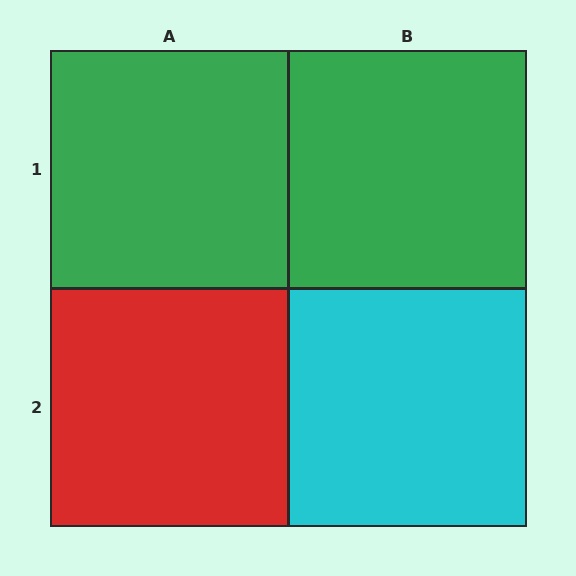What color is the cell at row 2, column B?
Cyan.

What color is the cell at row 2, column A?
Red.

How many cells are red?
1 cell is red.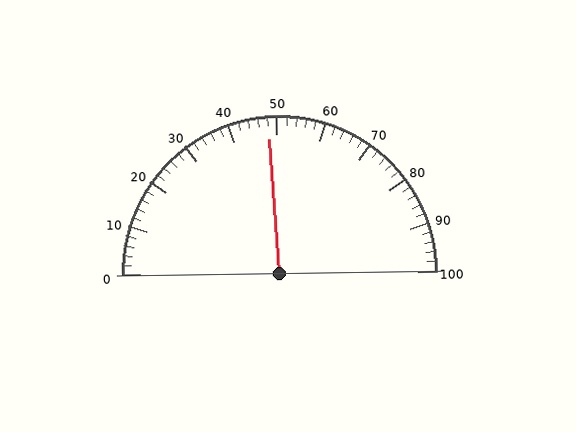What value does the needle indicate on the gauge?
The needle indicates approximately 48.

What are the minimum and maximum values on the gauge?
The gauge ranges from 0 to 100.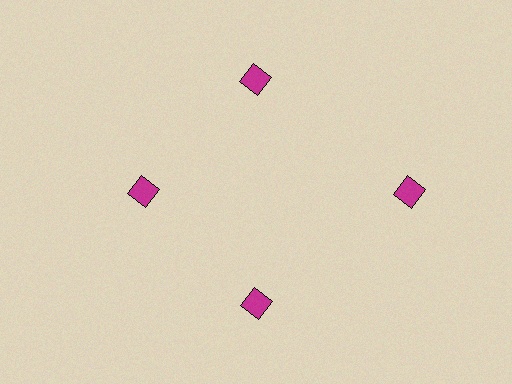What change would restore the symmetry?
The symmetry would be restored by moving it inward, back onto the ring so that all 4 diamonds sit at equal angles and equal distance from the center.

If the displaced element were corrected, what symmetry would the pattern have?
It would have 4-fold rotational symmetry — the pattern would map onto itself every 90 degrees.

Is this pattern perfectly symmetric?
No. The 4 magenta diamonds are arranged in a ring, but one element near the 3 o'clock position is pushed outward from the center, breaking the 4-fold rotational symmetry.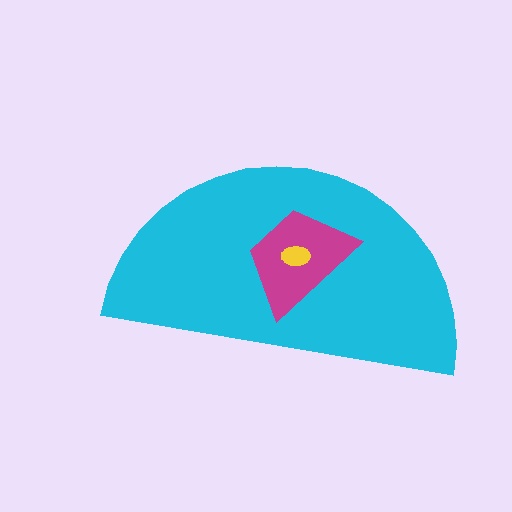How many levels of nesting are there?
3.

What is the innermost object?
The yellow ellipse.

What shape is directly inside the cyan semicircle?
The magenta trapezoid.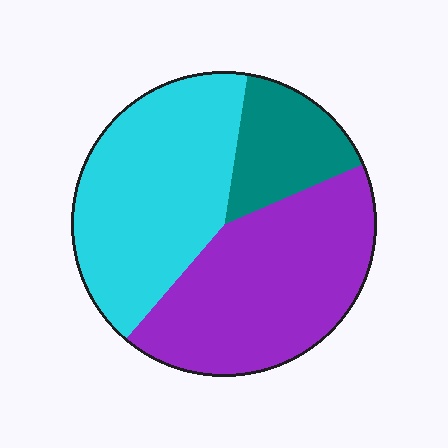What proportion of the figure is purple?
Purple takes up about two fifths (2/5) of the figure.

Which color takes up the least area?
Teal, at roughly 15%.